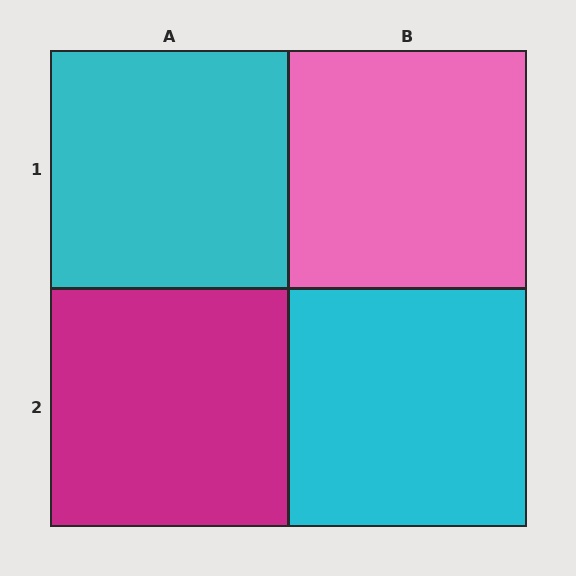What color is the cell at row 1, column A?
Cyan.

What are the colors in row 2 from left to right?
Magenta, cyan.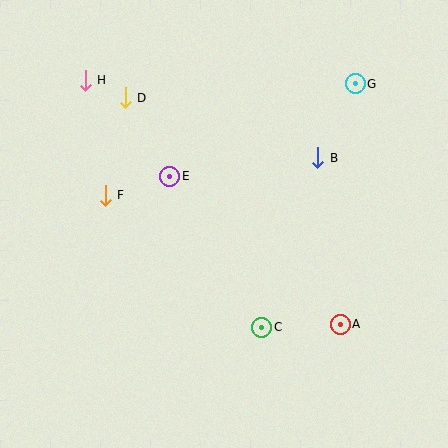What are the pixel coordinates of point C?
Point C is at (262, 327).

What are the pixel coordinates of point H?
Point H is at (85, 80).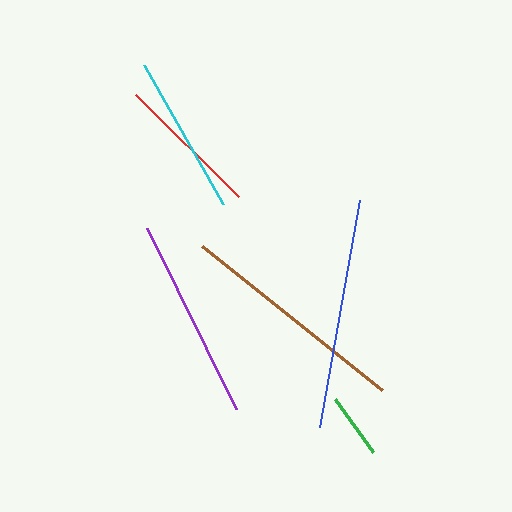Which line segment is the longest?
The blue line is the longest at approximately 231 pixels.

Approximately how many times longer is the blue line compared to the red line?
The blue line is approximately 1.6 times the length of the red line.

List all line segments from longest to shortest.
From longest to shortest: blue, brown, purple, cyan, red, green.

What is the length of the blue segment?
The blue segment is approximately 231 pixels long.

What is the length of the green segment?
The green segment is approximately 65 pixels long.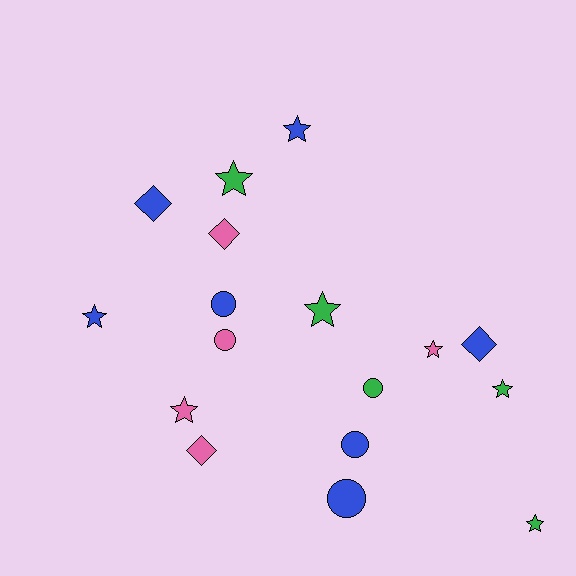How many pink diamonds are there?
There are 2 pink diamonds.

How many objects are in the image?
There are 17 objects.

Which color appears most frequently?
Blue, with 7 objects.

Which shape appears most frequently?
Star, with 8 objects.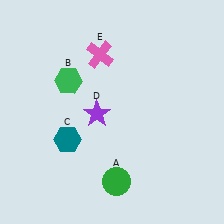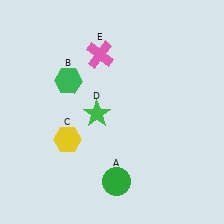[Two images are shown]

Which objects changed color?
C changed from teal to yellow. D changed from purple to green.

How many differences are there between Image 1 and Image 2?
There are 2 differences between the two images.